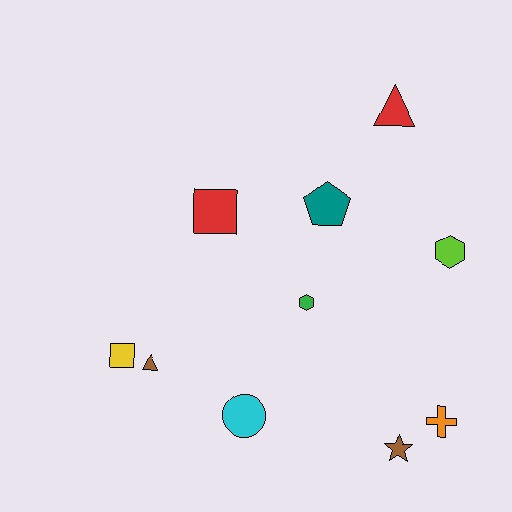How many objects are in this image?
There are 10 objects.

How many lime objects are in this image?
There is 1 lime object.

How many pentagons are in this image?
There is 1 pentagon.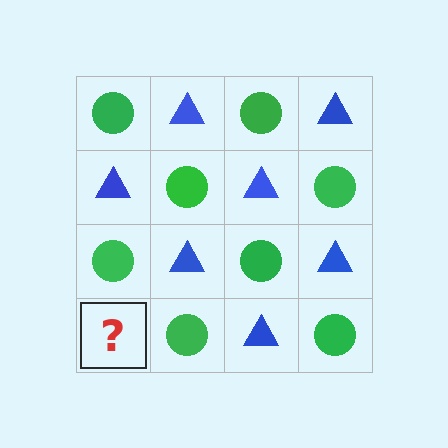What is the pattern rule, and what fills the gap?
The rule is that it alternates green circle and blue triangle in a checkerboard pattern. The gap should be filled with a blue triangle.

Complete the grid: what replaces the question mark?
The question mark should be replaced with a blue triangle.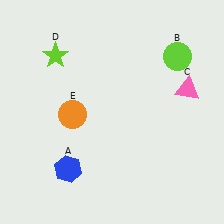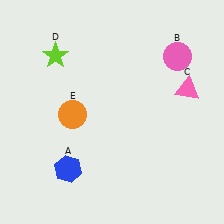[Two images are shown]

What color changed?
The circle (B) changed from lime in Image 1 to pink in Image 2.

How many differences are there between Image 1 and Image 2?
There is 1 difference between the two images.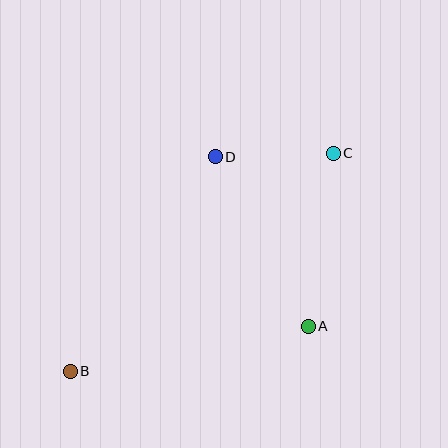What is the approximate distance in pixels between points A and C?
The distance between A and C is approximately 174 pixels.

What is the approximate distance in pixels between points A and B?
The distance between A and B is approximately 242 pixels.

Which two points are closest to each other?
Points C and D are closest to each other.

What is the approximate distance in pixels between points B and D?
The distance between B and D is approximately 259 pixels.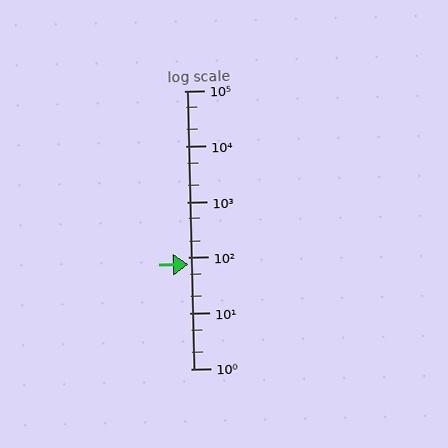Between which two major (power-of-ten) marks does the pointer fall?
The pointer is between 10 and 100.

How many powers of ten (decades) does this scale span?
The scale spans 5 decades, from 1 to 100000.